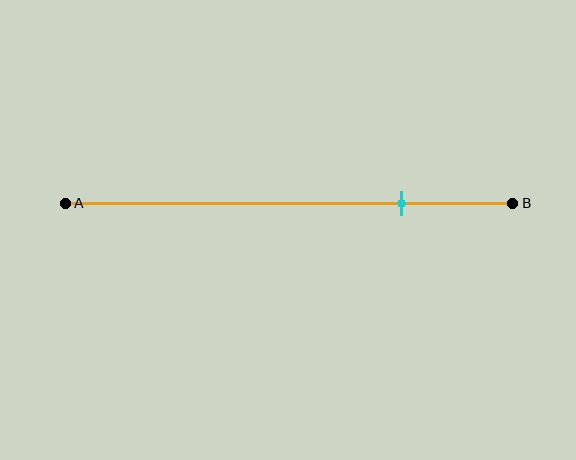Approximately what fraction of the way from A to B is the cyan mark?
The cyan mark is approximately 75% of the way from A to B.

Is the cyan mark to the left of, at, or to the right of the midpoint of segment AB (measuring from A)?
The cyan mark is to the right of the midpoint of segment AB.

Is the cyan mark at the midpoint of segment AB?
No, the mark is at about 75% from A, not at the 50% midpoint.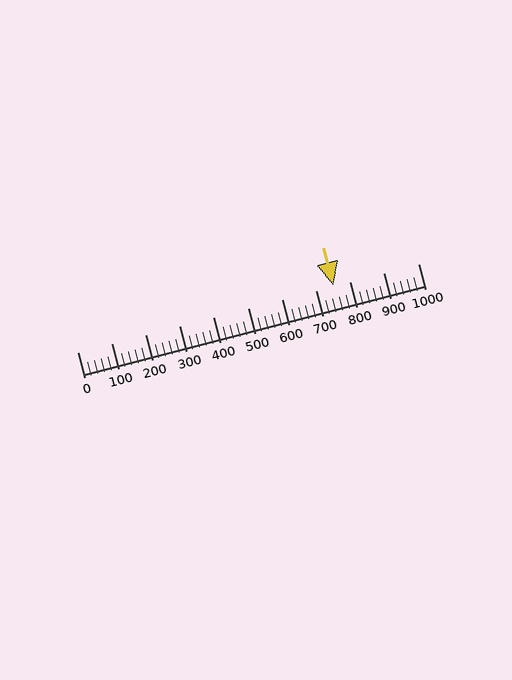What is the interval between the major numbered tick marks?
The major tick marks are spaced 100 units apart.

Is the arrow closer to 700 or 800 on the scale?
The arrow is closer to 800.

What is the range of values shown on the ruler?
The ruler shows values from 0 to 1000.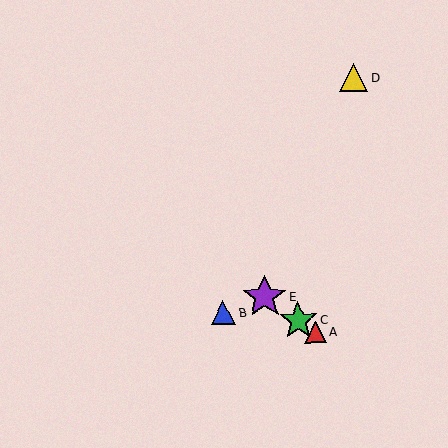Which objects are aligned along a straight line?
Objects A, C, E are aligned along a straight line.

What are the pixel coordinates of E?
Object E is at (265, 297).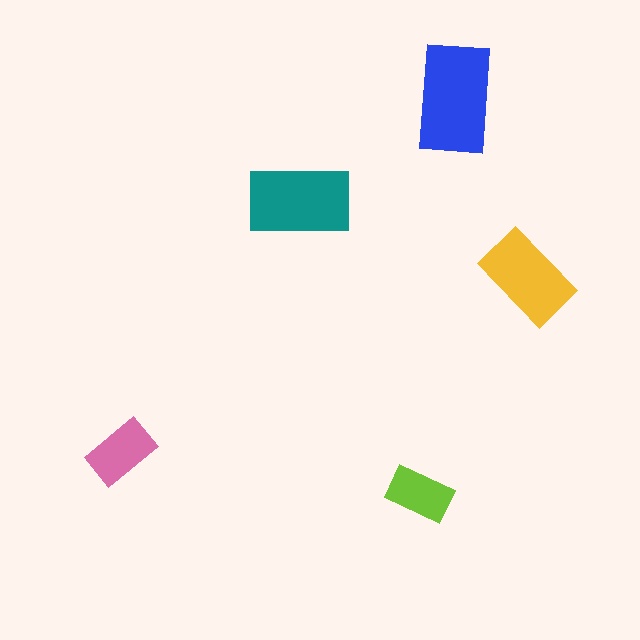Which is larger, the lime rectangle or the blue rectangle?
The blue one.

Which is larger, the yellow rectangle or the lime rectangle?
The yellow one.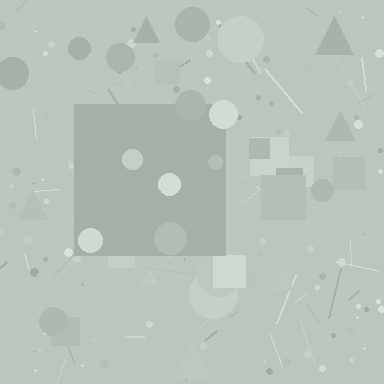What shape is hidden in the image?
A square is hidden in the image.